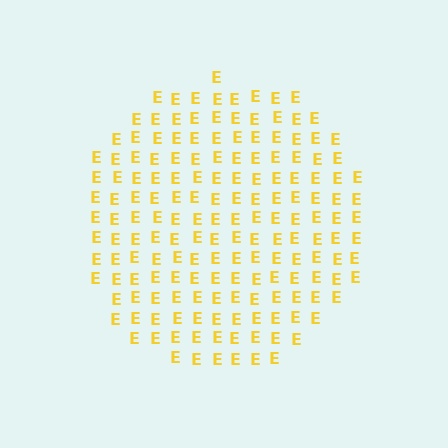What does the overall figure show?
The overall figure shows a circle.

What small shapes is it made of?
It is made of small letter E's.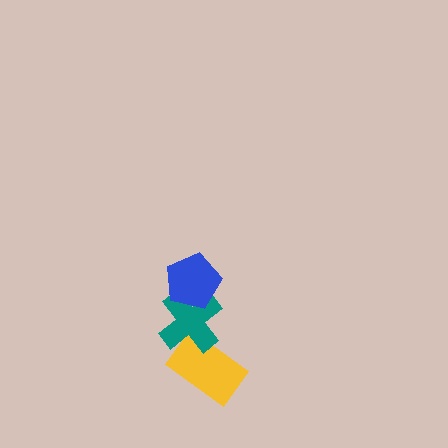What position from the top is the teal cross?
The teal cross is 2nd from the top.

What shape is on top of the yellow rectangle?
The teal cross is on top of the yellow rectangle.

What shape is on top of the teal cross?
The blue pentagon is on top of the teal cross.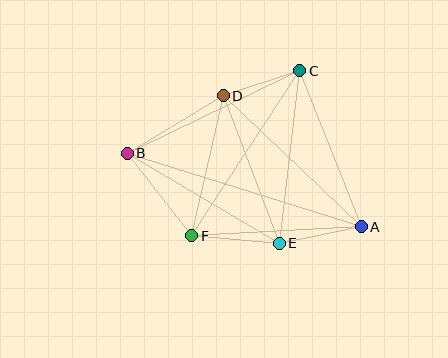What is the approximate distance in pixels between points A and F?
The distance between A and F is approximately 170 pixels.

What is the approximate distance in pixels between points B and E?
The distance between B and E is approximately 177 pixels.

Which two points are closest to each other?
Points C and D are closest to each other.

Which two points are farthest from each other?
Points A and B are farthest from each other.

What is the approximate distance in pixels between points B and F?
The distance between B and F is approximately 105 pixels.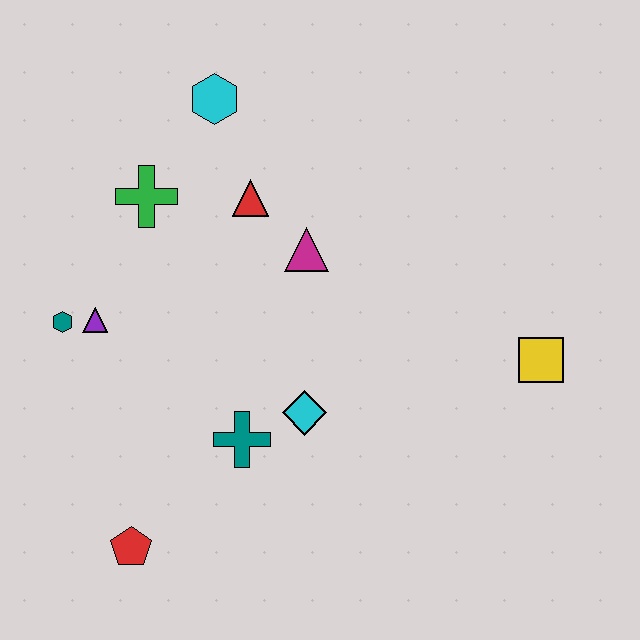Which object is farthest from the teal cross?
The cyan hexagon is farthest from the teal cross.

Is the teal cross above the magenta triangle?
No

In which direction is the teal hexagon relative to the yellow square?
The teal hexagon is to the left of the yellow square.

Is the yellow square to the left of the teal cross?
No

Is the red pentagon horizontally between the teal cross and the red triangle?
No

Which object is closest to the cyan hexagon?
The red triangle is closest to the cyan hexagon.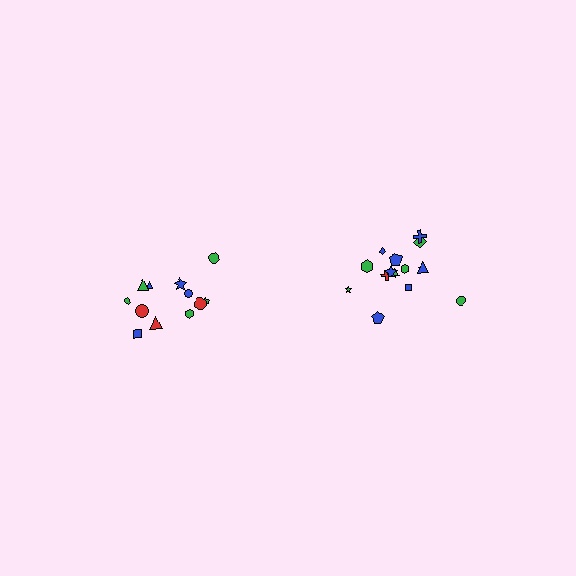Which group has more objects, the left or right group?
The right group.